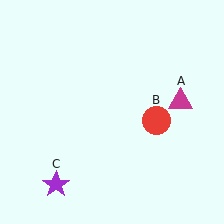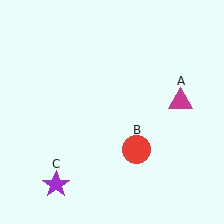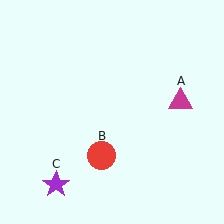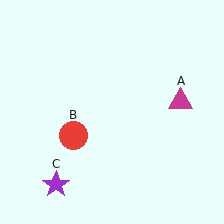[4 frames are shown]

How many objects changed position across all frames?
1 object changed position: red circle (object B).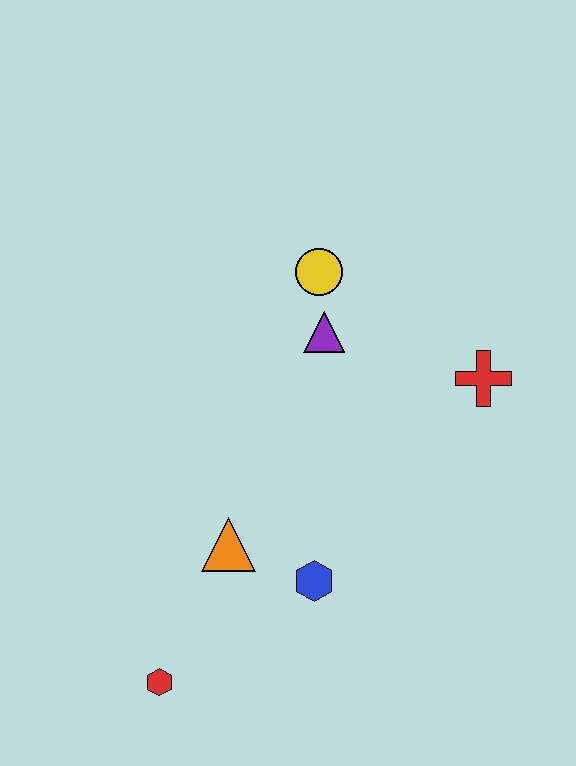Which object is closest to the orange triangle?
The blue hexagon is closest to the orange triangle.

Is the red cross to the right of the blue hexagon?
Yes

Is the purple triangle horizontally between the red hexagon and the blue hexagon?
No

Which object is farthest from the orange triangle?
The red cross is farthest from the orange triangle.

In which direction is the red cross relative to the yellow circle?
The red cross is to the right of the yellow circle.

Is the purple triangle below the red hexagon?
No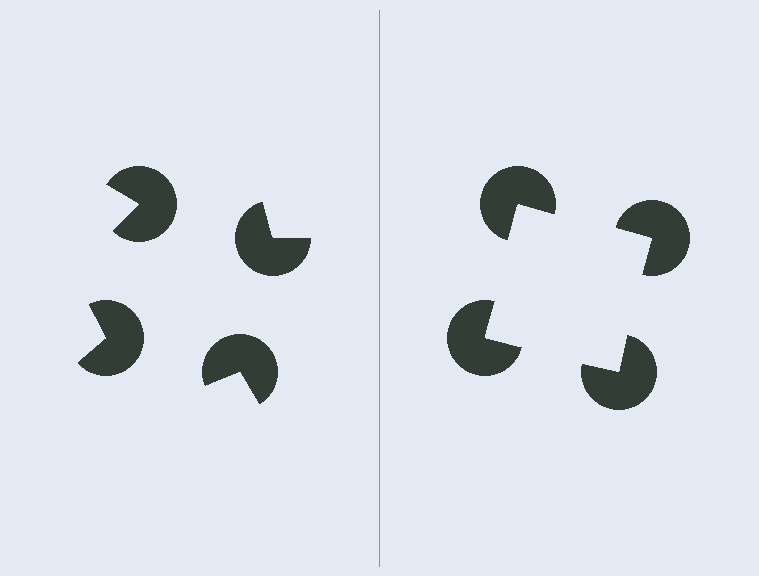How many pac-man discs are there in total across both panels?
8 — 4 on each side.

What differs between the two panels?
The pac-man discs are positioned identically on both sides; only the wedge orientations differ. On the right they align to a square; on the left they are misaligned.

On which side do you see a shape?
An illusory square appears on the right side. On the left side the wedge cuts are rotated, so no coherent shape forms.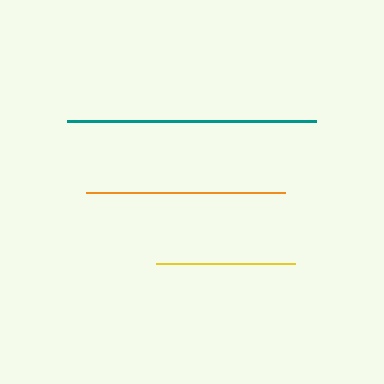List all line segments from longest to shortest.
From longest to shortest: teal, orange, yellow.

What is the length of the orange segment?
The orange segment is approximately 199 pixels long.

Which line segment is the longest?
The teal line is the longest at approximately 249 pixels.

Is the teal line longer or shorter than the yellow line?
The teal line is longer than the yellow line.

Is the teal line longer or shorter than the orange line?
The teal line is longer than the orange line.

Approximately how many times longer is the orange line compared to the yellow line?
The orange line is approximately 1.4 times the length of the yellow line.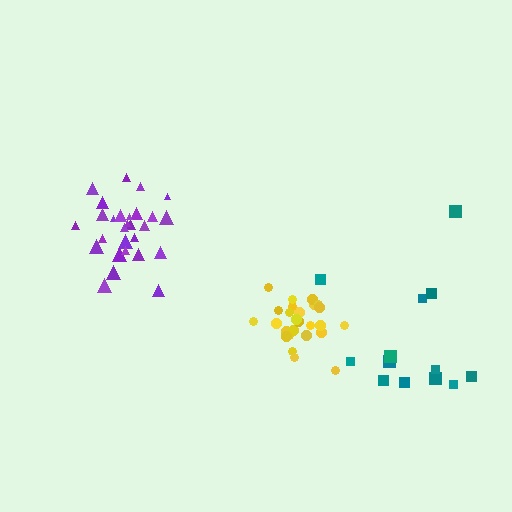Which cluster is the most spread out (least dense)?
Teal.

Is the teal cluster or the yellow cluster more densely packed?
Yellow.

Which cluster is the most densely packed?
Yellow.